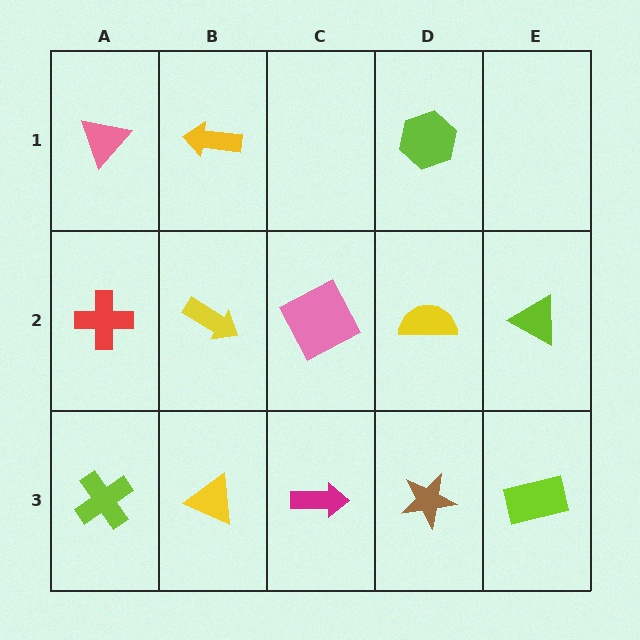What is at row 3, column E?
A lime rectangle.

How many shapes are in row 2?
5 shapes.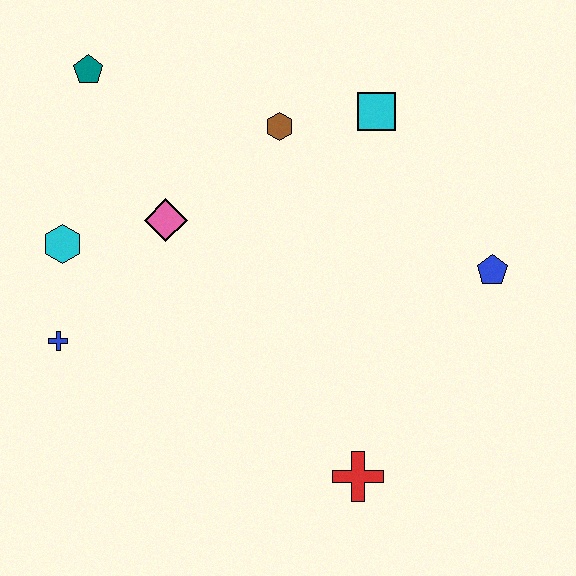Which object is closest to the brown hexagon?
The cyan square is closest to the brown hexagon.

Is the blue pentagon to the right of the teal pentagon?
Yes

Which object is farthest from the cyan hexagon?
The blue pentagon is farthest from the cyan hexagon.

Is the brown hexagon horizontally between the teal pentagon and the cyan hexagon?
No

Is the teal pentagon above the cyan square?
Yes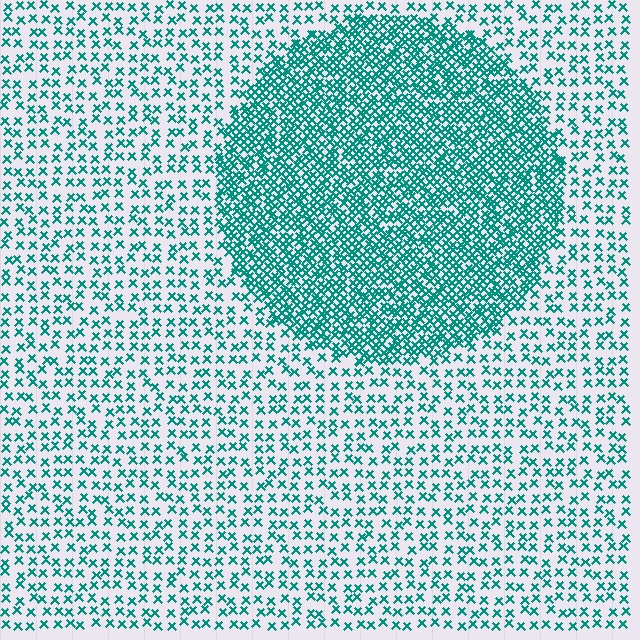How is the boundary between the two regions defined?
The boundary is defined by a change in element density (approximately 2.7x ratio). All elements are the same color, size, and shape.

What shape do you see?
I see a circle.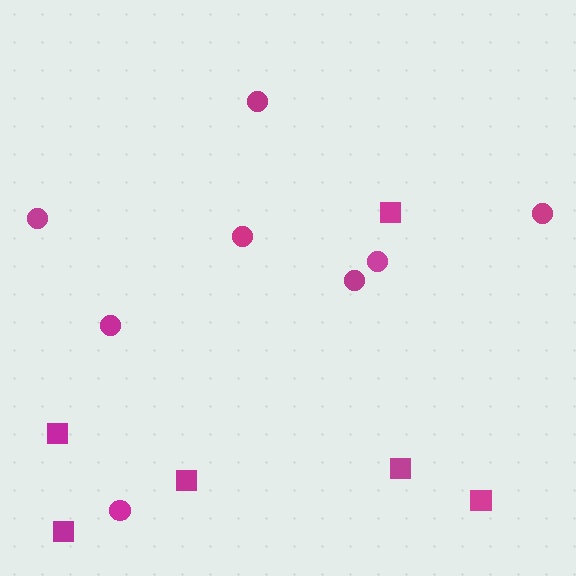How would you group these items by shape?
There are 2 groups: one group of circles (8) and one group of squares (6).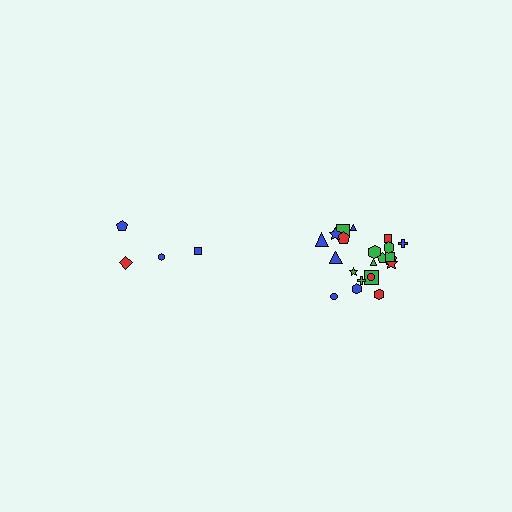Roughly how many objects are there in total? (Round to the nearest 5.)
Roughly 25 objects in total.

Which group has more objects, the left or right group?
The right group.